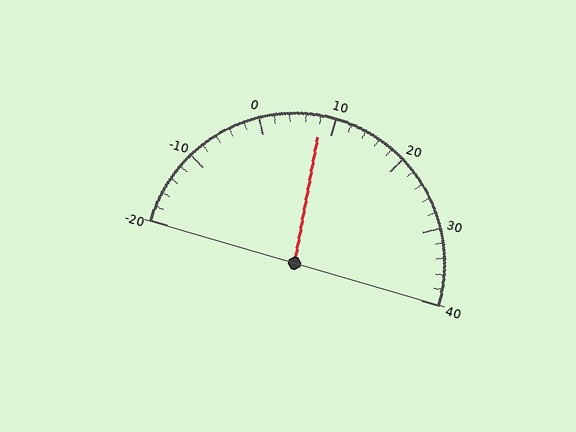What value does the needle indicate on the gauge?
The needle indicates approximately 8.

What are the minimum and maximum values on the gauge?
The gauge ranges from -20 to 40.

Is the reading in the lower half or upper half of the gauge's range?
The reading is in the lower half of the range (-20 to 40).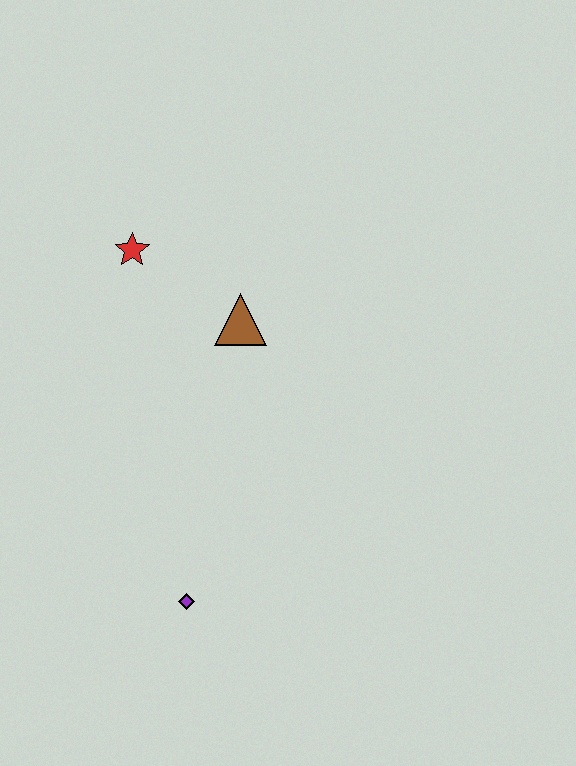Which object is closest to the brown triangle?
The red star is closest to the brown triangle.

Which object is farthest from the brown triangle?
The purple diamond is farthest from the brown triangle.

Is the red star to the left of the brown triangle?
Yes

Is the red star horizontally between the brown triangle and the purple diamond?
No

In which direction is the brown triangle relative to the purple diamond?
The brown triangle is above the purple diamond.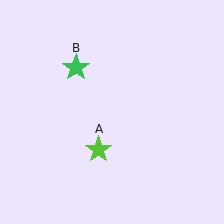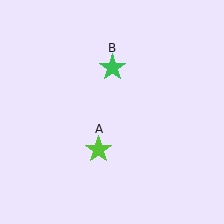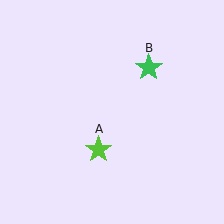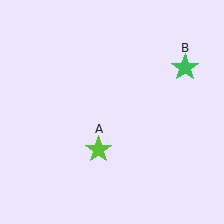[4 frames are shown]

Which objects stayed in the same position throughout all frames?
Lime star (object A) remained stationary.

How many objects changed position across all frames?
1 object changed position: green star (object B).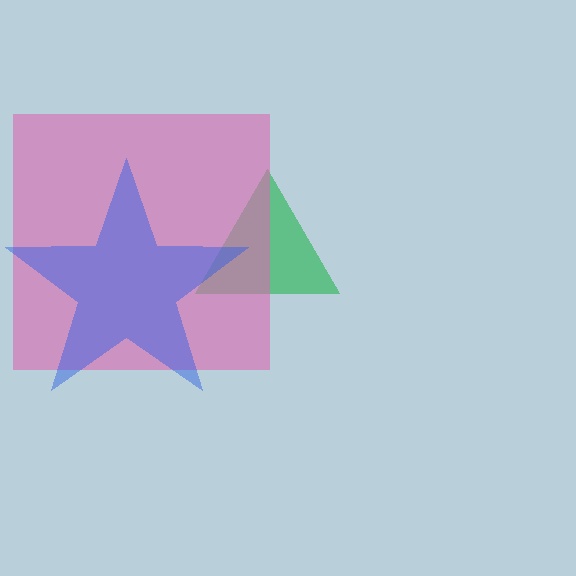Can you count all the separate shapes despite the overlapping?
Yes, there are 3 separate shapes.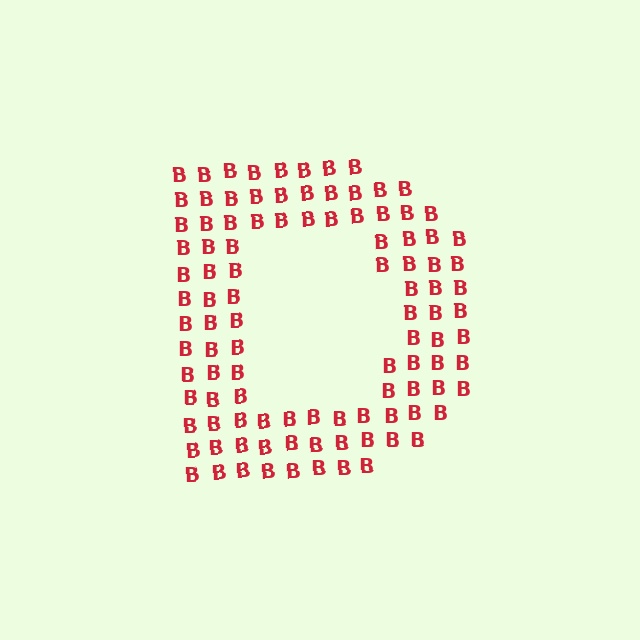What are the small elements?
The small elements are letter B's.